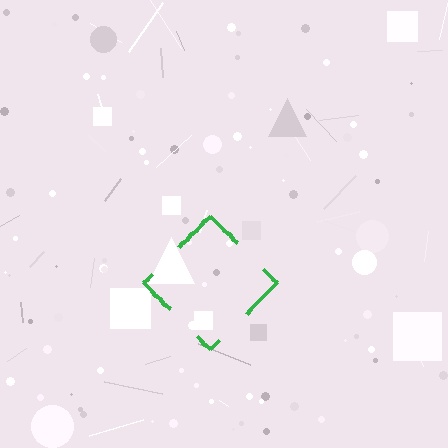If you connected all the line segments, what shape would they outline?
They would outline a diamond.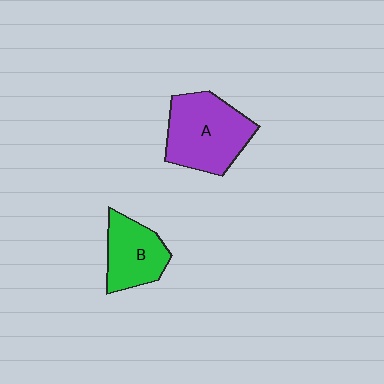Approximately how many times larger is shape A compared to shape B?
Approximately 1.5 times.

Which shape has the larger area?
Shape A (purple).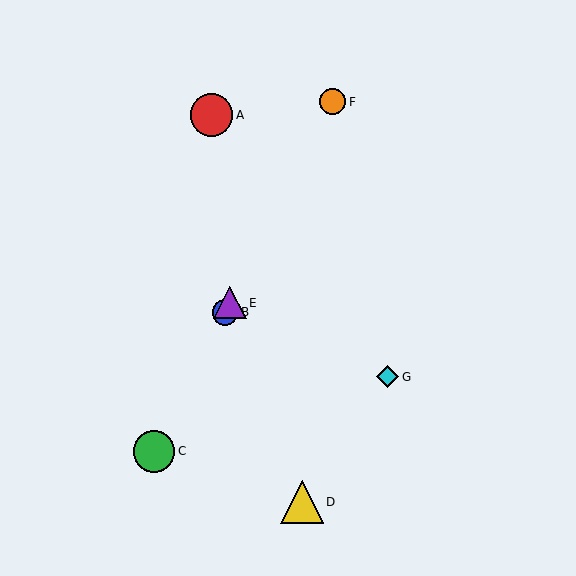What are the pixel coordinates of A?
Object A is at (211, 115).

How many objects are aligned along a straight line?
4 objects (B, C, E, F) are aligned along a straight line.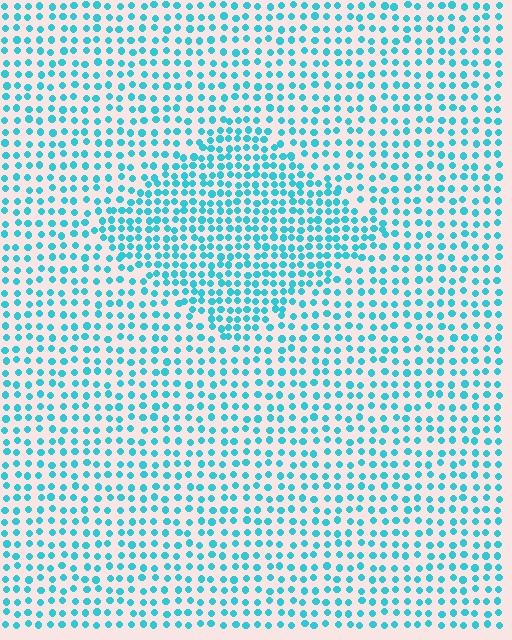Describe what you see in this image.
The image contains small cyan elements arranged at two different densities. A diamond-shaped region is visible where the elements are more densely packed than the surrounding area.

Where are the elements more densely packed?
The elements are more densely packed inside the diamond boundary.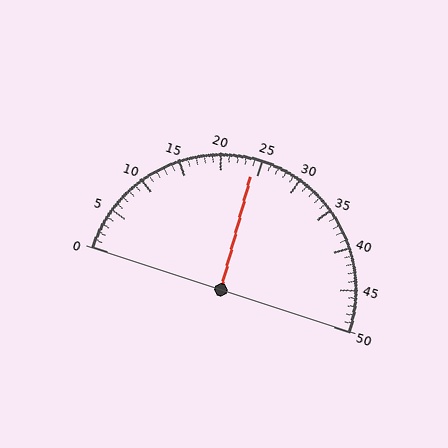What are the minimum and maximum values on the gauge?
The gauge ranges from 0 to 50.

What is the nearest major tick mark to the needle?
The nearest major tick mark is 25.